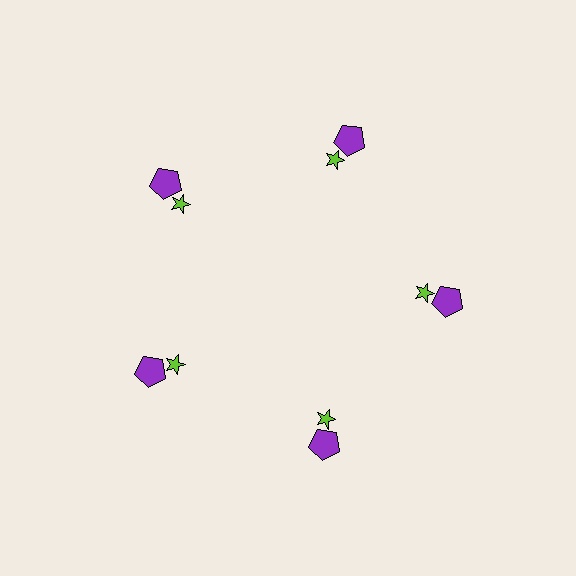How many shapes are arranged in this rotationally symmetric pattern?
There are 10 shapes, arranged in 5 groups of 2.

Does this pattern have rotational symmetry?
Yes, this pattern has 5-fold rotational symmetry. It looks the same after rotating 72 degrees around the center.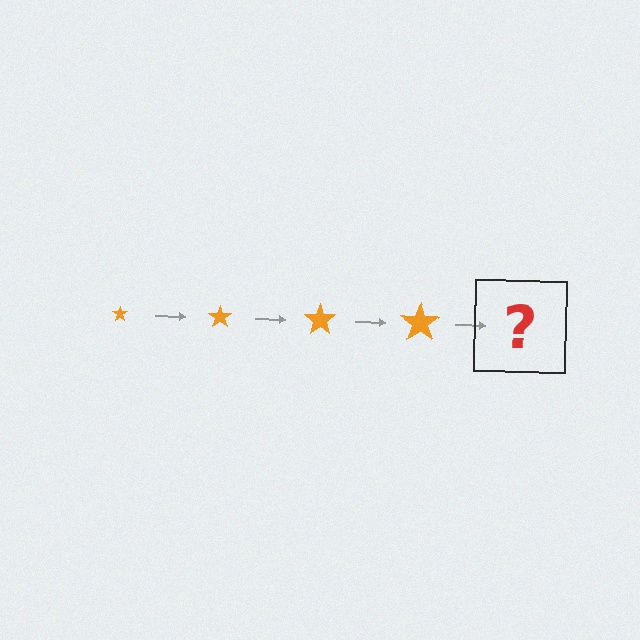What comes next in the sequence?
The next element should be an orange star, larger than the previous one.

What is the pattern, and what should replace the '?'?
The pattern is that the star gets progressively larger each step. The '?' should be an orange star, larger than the previous one.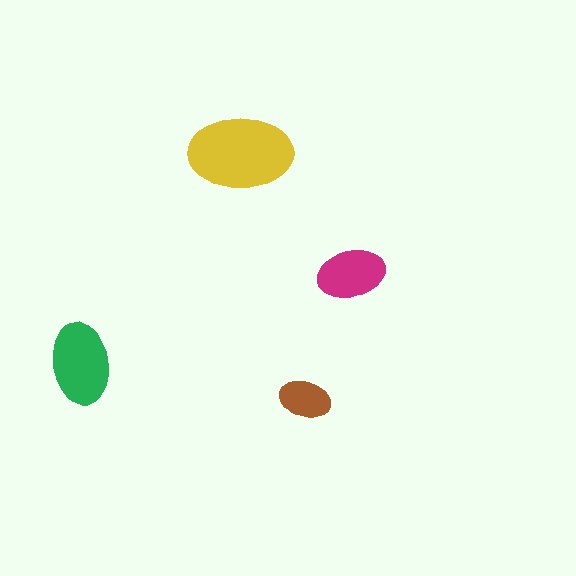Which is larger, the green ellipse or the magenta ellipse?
The green one.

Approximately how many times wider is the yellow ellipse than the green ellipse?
About 1.5 times wider.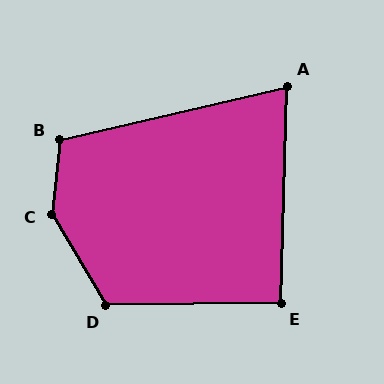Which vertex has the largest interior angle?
C, at approximately 143 degrees.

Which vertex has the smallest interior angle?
A, at approximately 75 degrees.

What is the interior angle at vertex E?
Approximately 92 degrees (approximately right).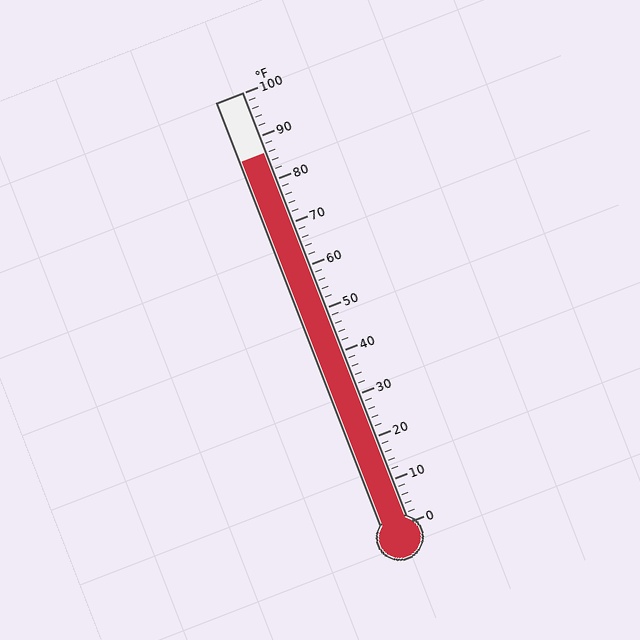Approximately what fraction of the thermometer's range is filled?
The thermometer is filled to approximately 85% of its range.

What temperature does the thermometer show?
The thermometer shows approximately 86°F.